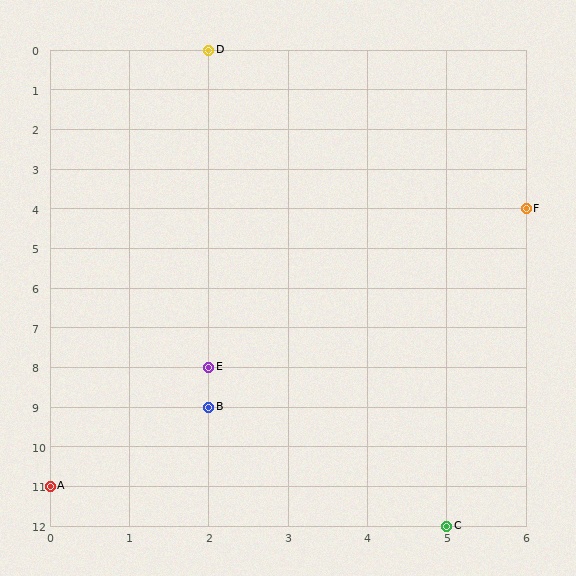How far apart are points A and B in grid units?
Points A and B are 2 columns and 2 rows apart (about 2.8 grid units diagonally).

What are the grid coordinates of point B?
Point B is at grid coordinates (2, 9).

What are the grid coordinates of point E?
Point E is at grid coordinates (2, 8).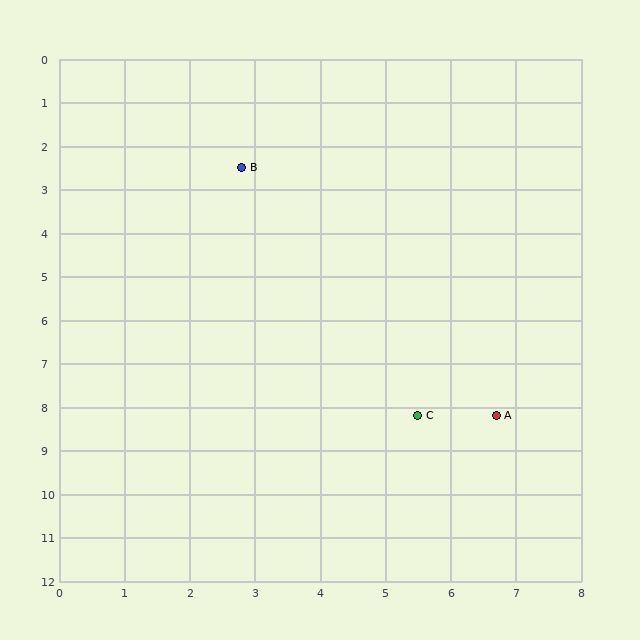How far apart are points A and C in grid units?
Points A and C are about 1.2 grid units apart.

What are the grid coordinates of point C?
Point C is at approximately (5.5, 8.2).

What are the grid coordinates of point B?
Point B is at approximately (2.8, 2.5).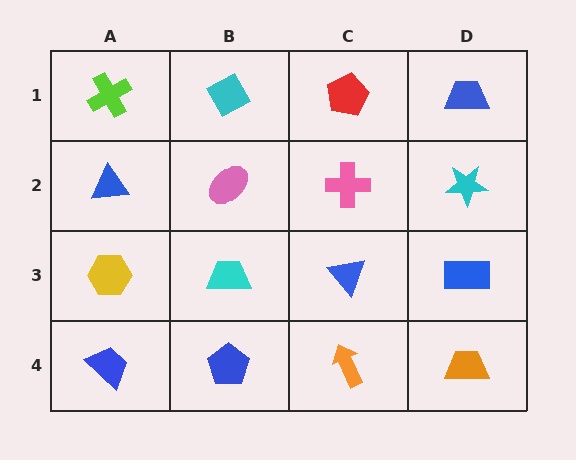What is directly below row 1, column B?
A pink ellipse.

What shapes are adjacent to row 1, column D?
A cyan star (row 2, column D), a red pentagon (row 1, column C).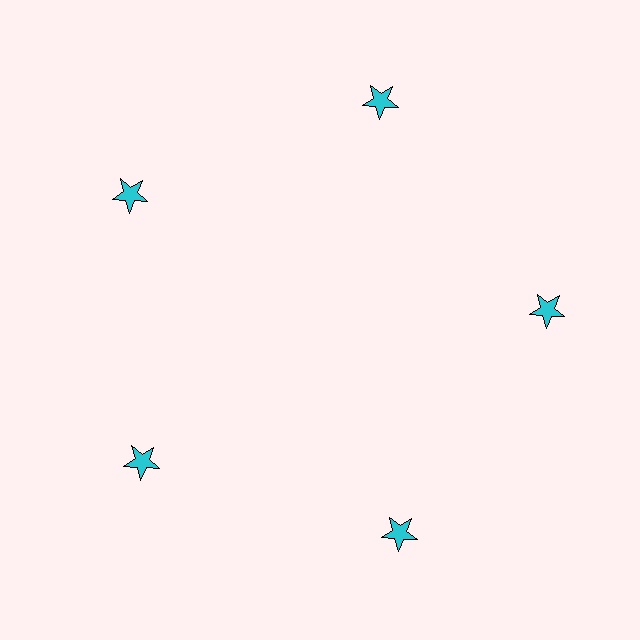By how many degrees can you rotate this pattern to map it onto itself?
The pattern maps onto itself every 72 degrees of rotation.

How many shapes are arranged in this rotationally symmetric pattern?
There are 5 shapes, arranged in 5 groups of 1.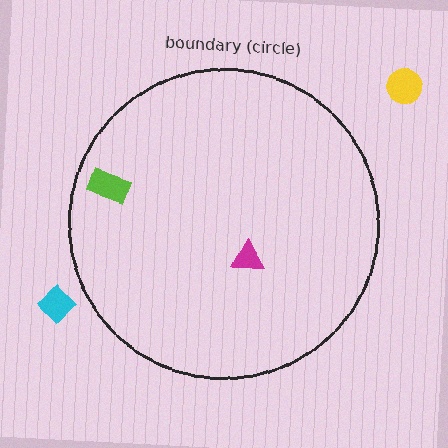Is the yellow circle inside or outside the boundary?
Outside.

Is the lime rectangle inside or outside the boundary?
Inside.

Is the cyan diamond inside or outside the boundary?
Outside.